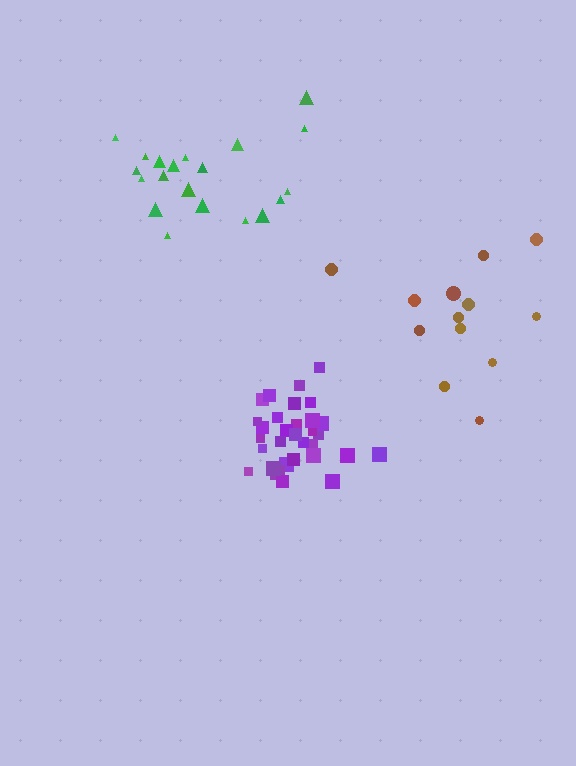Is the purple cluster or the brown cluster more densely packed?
Purple.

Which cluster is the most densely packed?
Purple.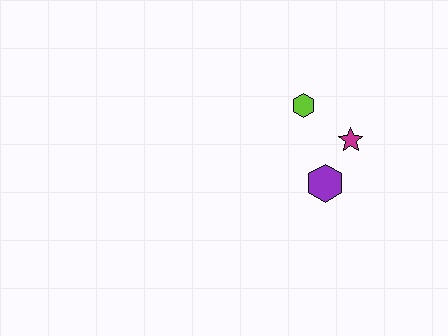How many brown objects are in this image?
There are no brown objects.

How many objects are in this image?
There are 3 objects.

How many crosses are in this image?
There are no crosses.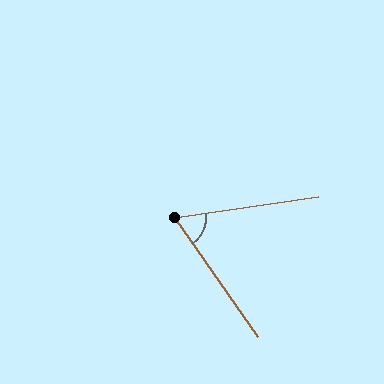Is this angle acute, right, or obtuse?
It is acute.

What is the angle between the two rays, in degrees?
Approximately 64 degrees.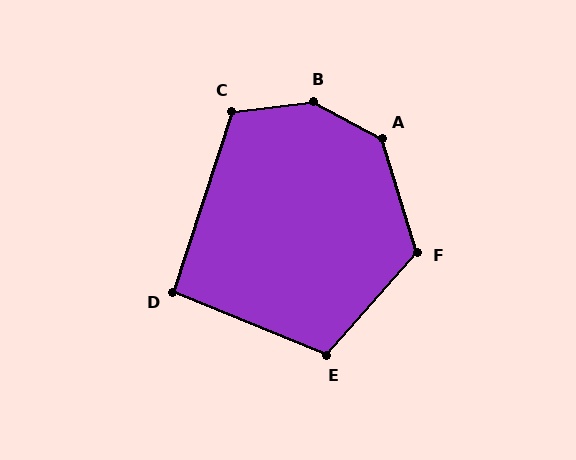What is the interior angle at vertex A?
Approximately 136 degrees (obtuse).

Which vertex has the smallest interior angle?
D, at approximately 94 degrees.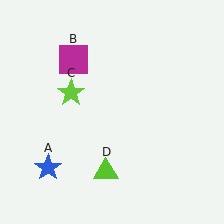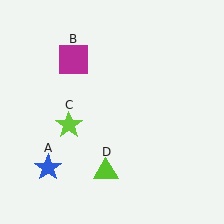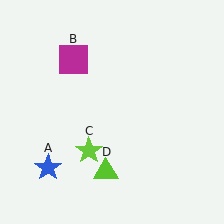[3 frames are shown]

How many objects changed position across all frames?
1 object changed position: lime star (object C).